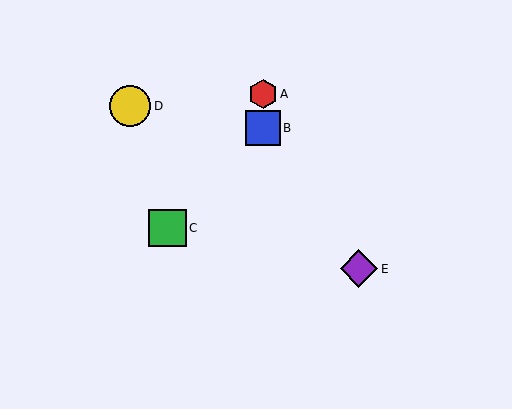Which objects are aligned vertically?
Objects A, B are aligned vertically.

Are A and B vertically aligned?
Yes, both are at x≈263.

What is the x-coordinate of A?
Object A is at x≈263.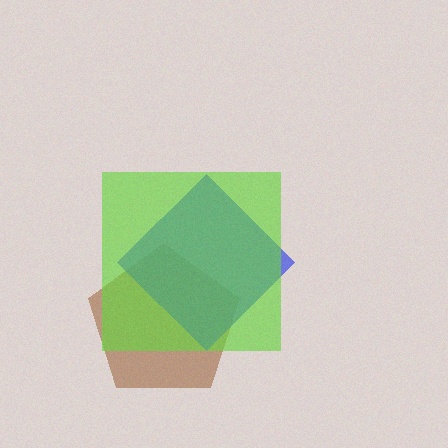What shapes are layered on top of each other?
The layered shapes are: a brown pentagon, a blue diamond, a lime square.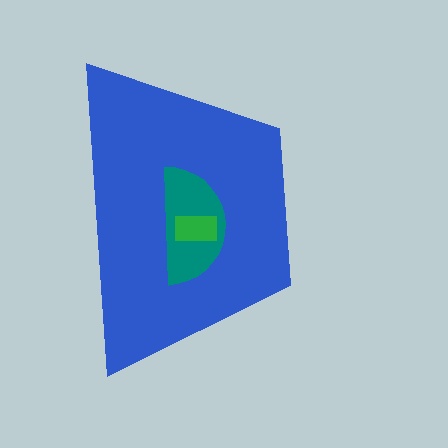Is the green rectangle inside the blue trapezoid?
Yes.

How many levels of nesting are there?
3.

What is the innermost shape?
The green rectangle.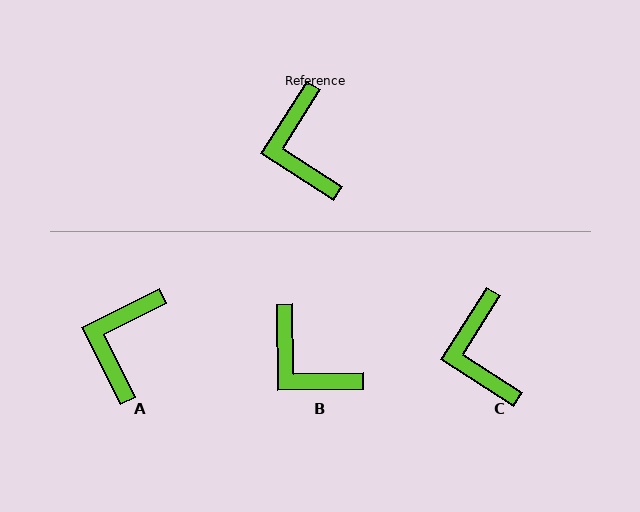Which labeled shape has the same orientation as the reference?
C.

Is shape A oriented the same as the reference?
No, it is off by about 31 degrees.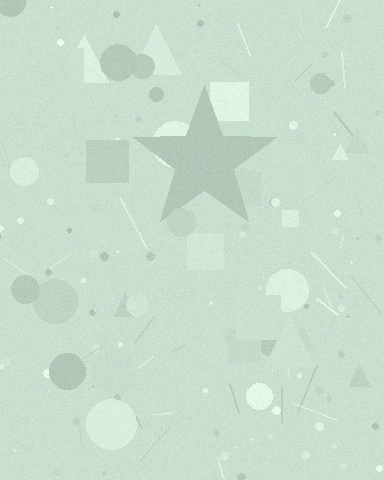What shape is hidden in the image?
A star is hidden in the image.